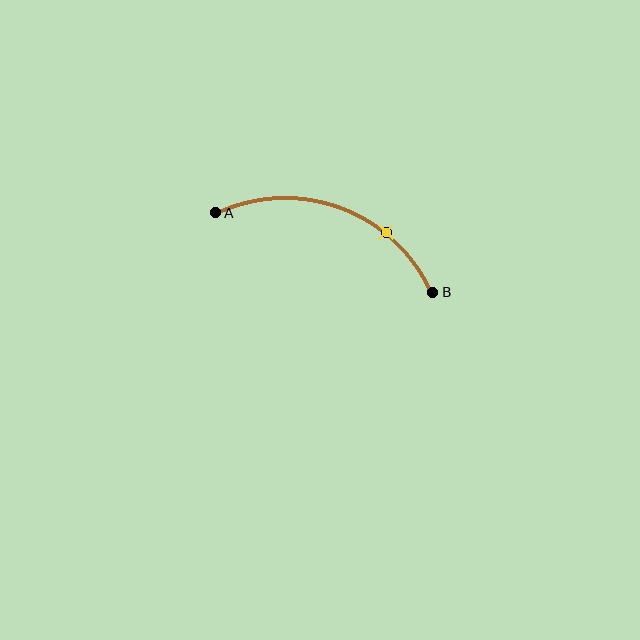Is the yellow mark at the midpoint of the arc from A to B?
No. The yellow mark lies on the arc but is closer to endpoint B. The arc midpoint would be at the point on the curve equidistant along the arc from both A and B.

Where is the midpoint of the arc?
The arc midpoint is the point on the curve farthest from the straight line joining A and B. It sits above that line.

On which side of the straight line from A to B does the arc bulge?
The arc bulges above the straight line connecting A and B.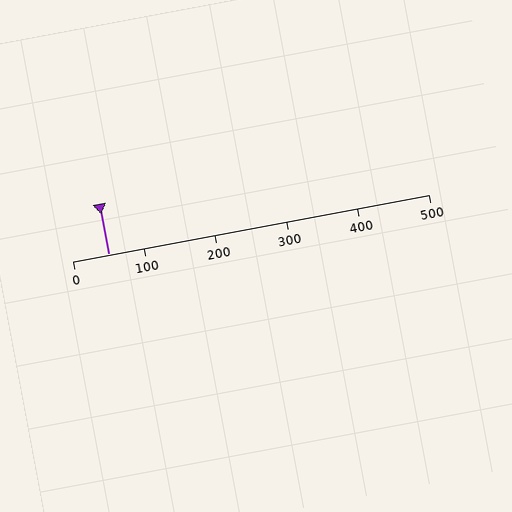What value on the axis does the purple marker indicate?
The marker indicates approximately 50.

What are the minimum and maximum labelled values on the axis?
The axis runs from 0 to 500.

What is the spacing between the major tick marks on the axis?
The major ticks are spaced 100 apart.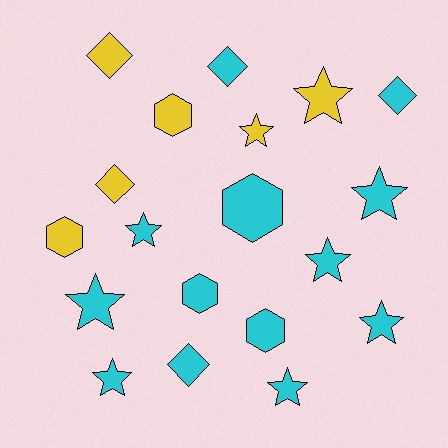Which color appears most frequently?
Cyan, with 13 objects.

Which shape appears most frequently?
Star, with 9 objects.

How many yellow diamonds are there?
There are 2 yellow diamonds.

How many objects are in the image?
There are 19 objects.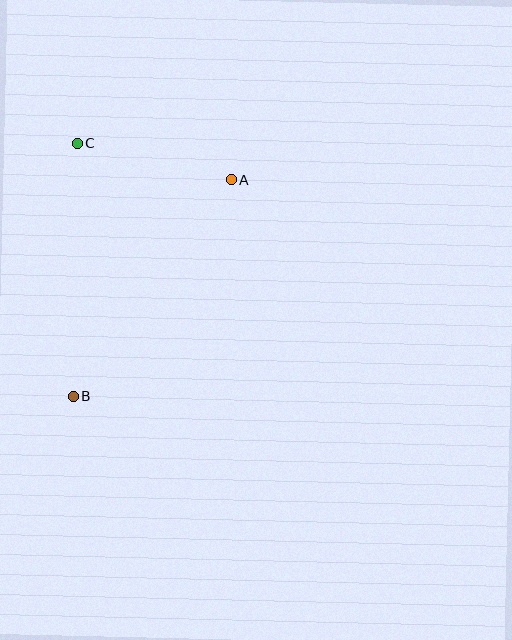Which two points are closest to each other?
Points A and C are closest to each other.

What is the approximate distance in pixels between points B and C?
The distance between B and C is approximately 253 pixels.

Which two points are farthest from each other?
Points A and B are farthest from each other.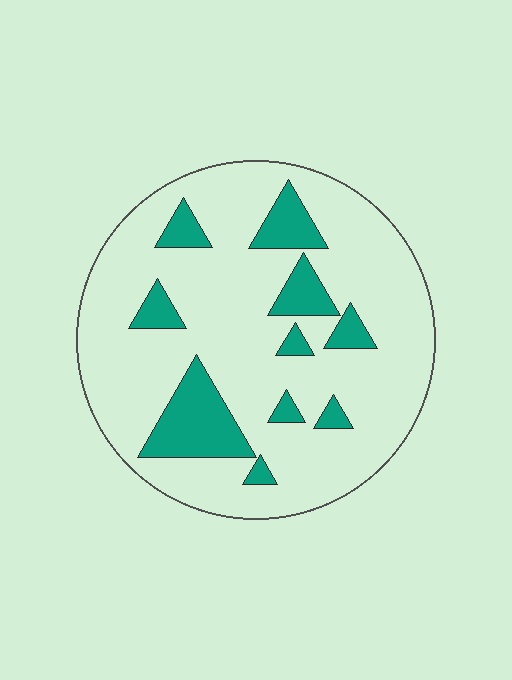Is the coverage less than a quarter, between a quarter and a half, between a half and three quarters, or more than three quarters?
Less than a quarter.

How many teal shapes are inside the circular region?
10.